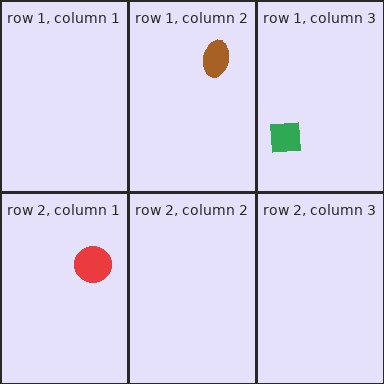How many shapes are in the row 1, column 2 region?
1.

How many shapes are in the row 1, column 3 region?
1.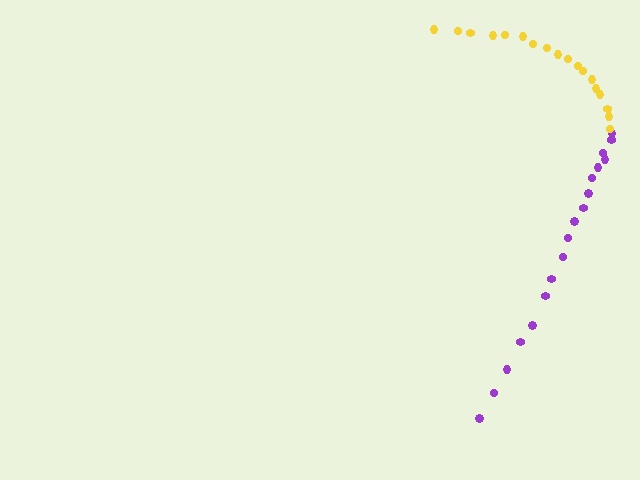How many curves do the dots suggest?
There are 2 distinct paths.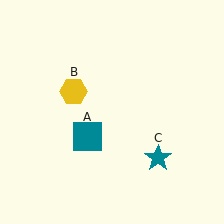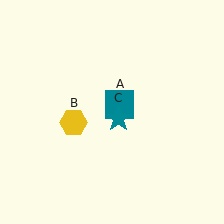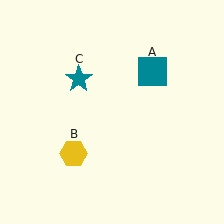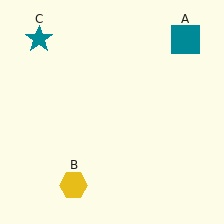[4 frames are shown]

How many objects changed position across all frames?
3 objects changed position: teal square (object A), yellow hexagon (object B), teal star (object C).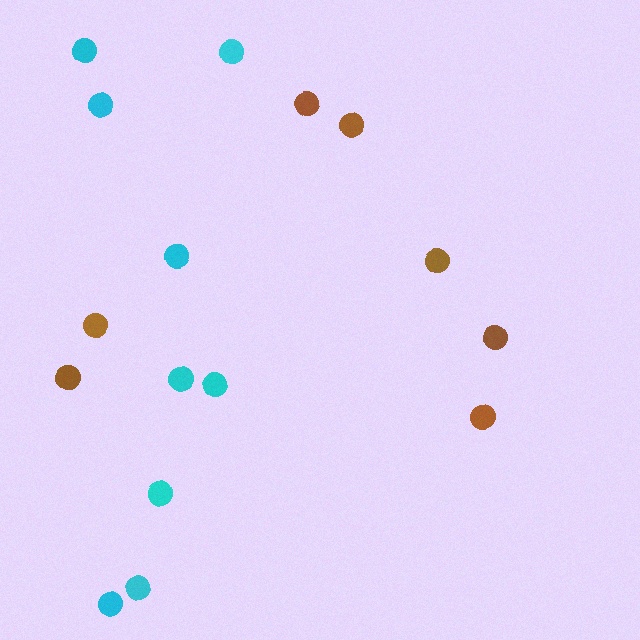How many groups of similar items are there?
There are 2 groups: one group of cyan circles (9) and one group of brown circles (7).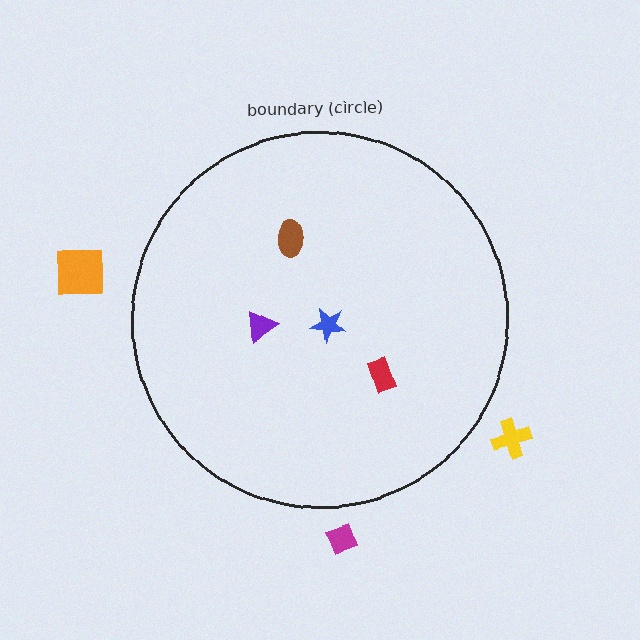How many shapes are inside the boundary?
4 inside, 3 outside.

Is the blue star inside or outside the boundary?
Inside.